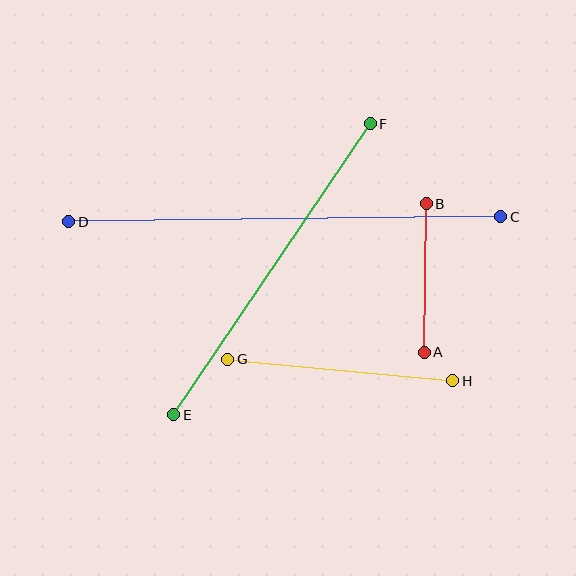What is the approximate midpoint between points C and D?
The midpoint is at approximately (285, 219) pixels.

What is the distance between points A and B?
The distance is approximately 149 pixels.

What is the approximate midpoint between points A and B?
The midpoint is at approximately (425, 278) pixels.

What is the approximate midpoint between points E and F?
The midpoint is at approximately (272, 269) pixels.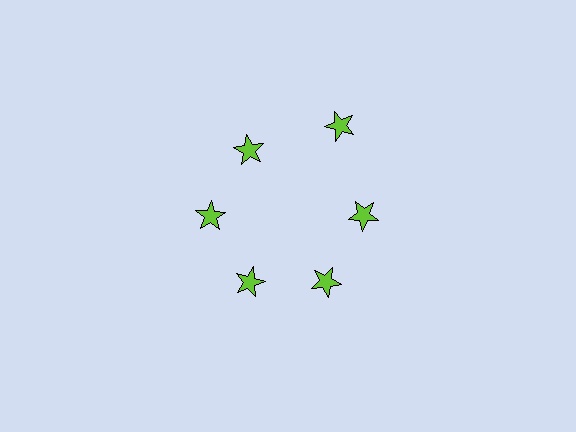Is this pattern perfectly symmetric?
No. The 6 lime stars are arranged in a ring, but one element near the 1 o'clock position is pushed outward from the center, breaking the 6-fold rotational symmetry.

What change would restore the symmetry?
The symmetry would be restored by moving it inward, back onto the ring so that all 6 stars sit at equal angles and equal distance from the center.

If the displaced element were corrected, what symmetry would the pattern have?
It would have 6-fold rotational symmetry — the pattern would map onto itself every 60 degrees.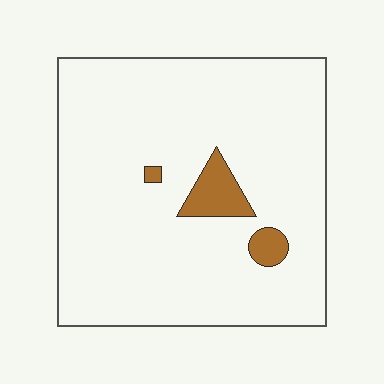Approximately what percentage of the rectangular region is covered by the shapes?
Approximately 5%.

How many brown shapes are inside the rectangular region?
3.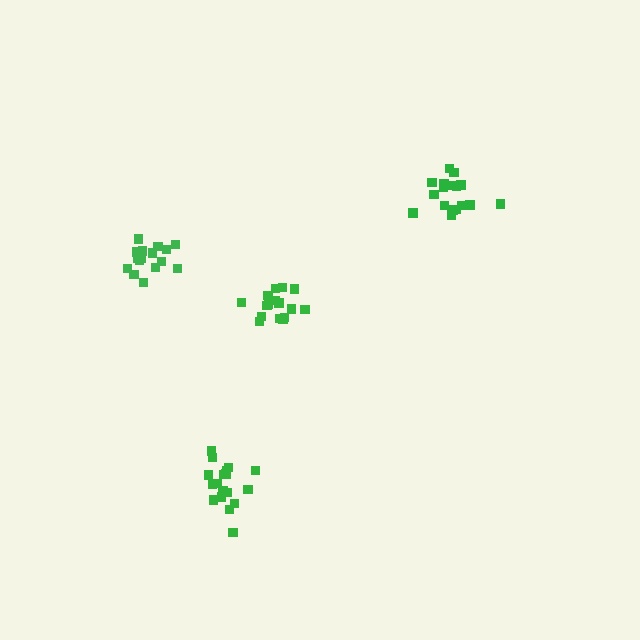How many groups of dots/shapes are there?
There are 4 groups.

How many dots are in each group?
Group 1: 16 dots, Group 2: 19 dots, Group 3: 17 dots, Group 4: 17 dots (69 total).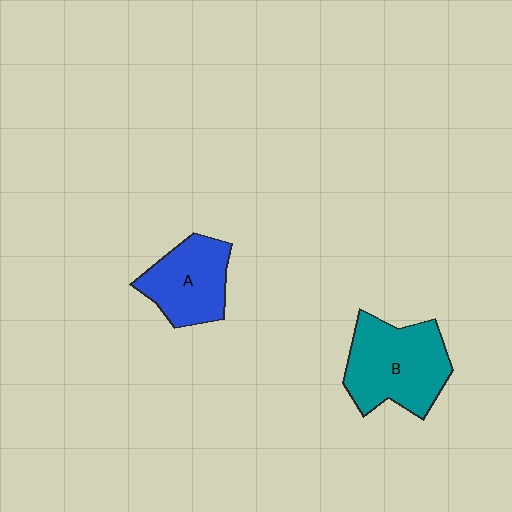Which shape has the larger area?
Shape B (teal).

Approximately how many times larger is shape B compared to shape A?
Approximately 1.4 times.